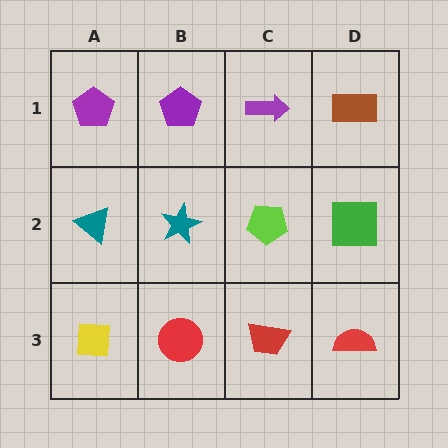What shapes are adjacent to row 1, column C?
A lime pentagon (row 2, column C), a purple pentagon (row 1, column B), a brown rectangle (row 1, column D).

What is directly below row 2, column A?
A yellow square.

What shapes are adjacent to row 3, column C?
A lime pentagon (row 2, column C), a red circle (row 3, column B), a red semicircle (row 3, column D).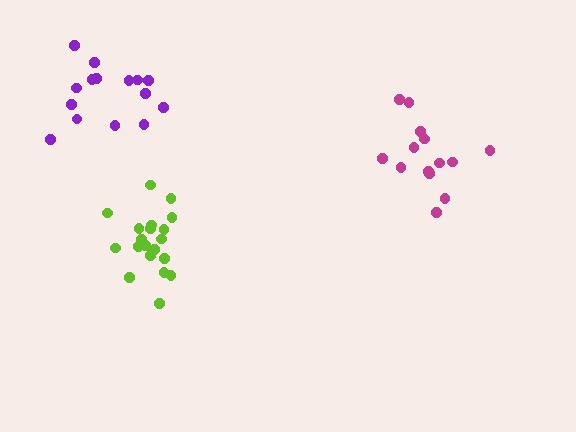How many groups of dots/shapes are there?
There are 3 groups.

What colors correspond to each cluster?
The clusters are colored: lime, magenta, purple.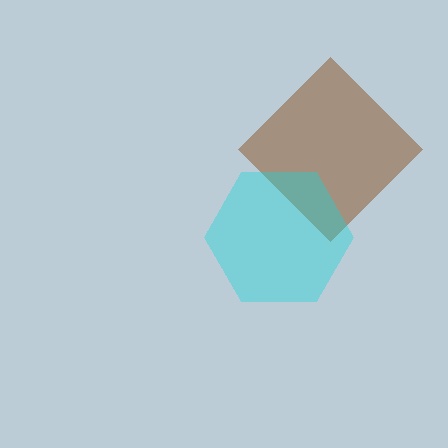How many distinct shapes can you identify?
There are 2 distinct shapes: a brown diamond, a cyan hexagon.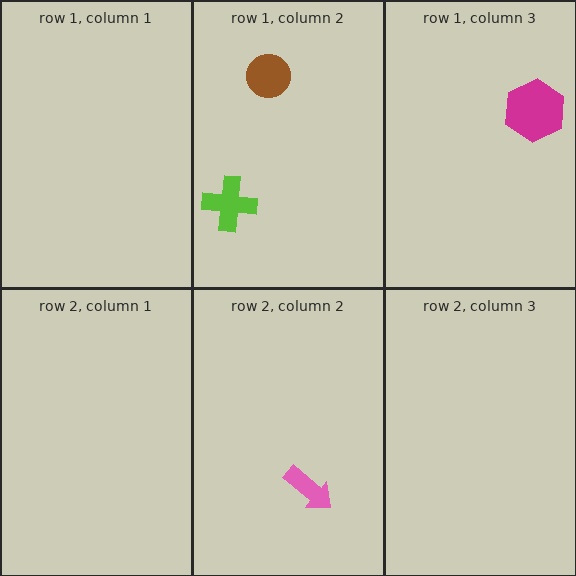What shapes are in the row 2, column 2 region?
The pink arrow.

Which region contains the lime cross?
The row 1, column 2 region.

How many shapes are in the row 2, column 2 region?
1.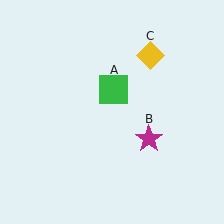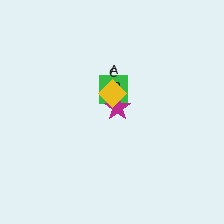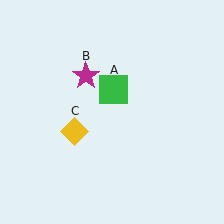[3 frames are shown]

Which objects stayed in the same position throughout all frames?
Green square (object A) remained stationary.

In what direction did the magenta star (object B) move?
The magenta star (object B) moved up and to the left.